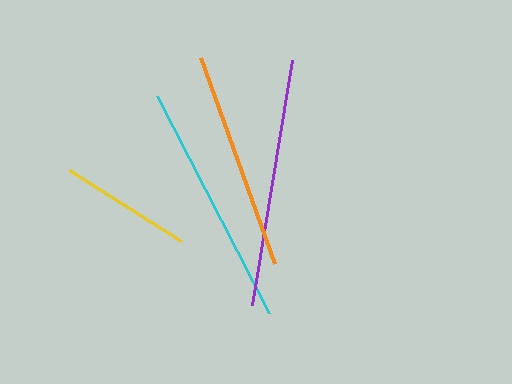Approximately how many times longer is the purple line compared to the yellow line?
The purple line is approximately 1.9 times the length of the yellow line.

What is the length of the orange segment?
The orange segment is approximately 220 pixels long.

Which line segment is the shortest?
The yellow line is the shortest at approximately 133 pixels.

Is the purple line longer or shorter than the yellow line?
The purple line is longer than the yellow line.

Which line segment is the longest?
The purple line is the longest at approximately 248 pixels.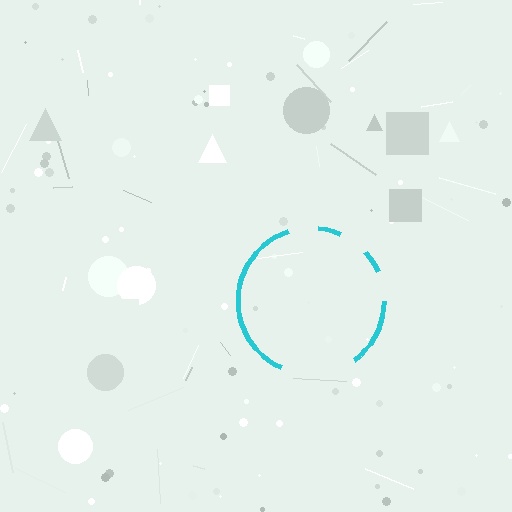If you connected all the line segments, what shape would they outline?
They would outline a circle.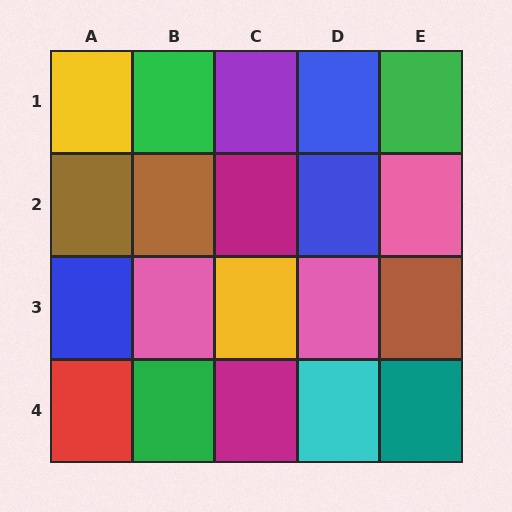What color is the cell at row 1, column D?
Blue.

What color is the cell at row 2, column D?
Blue.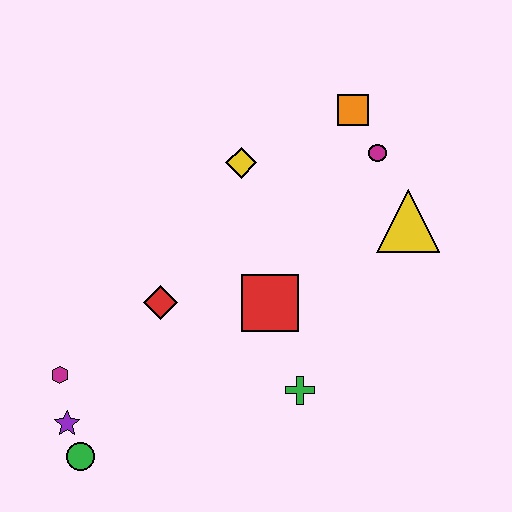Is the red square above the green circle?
Yes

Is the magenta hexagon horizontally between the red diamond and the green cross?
No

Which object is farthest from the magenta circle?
The green circle is farthest from the magenta circle.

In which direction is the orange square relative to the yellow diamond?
The orange square is to the right of the yellow diamond.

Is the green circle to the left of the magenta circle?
Yes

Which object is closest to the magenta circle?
The orange square is closest to the magenta circle.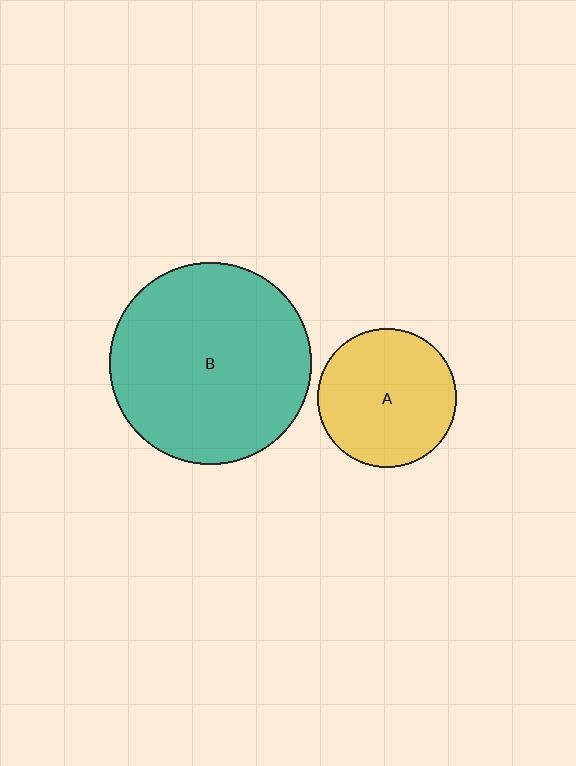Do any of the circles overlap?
No, none of the circles overlap.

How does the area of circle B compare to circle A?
Approximately 2.1 times.